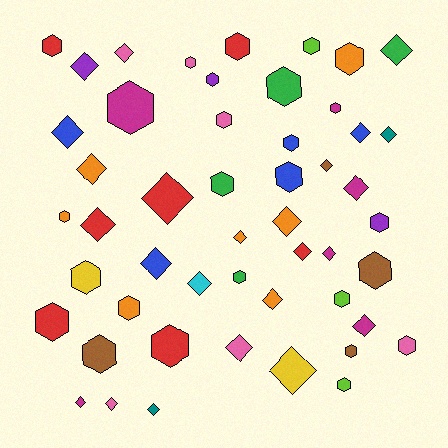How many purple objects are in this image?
There are 3 purple objects.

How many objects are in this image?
There are 50 objects.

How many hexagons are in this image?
There are 26 hexagons.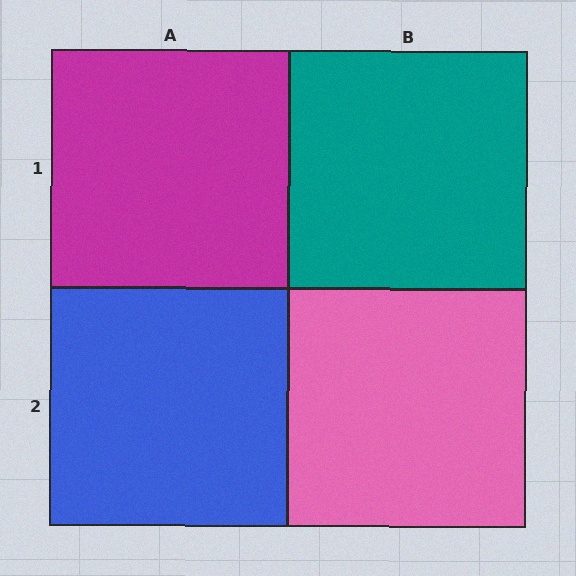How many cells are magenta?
1 cell is magenta.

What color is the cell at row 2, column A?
Blue.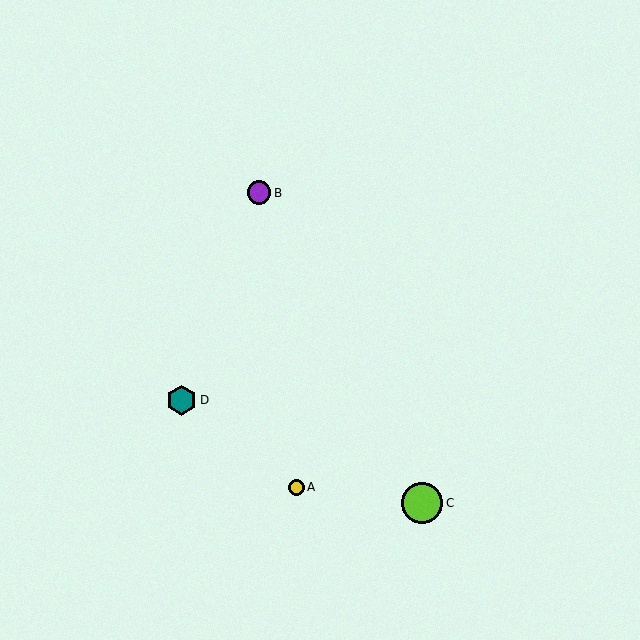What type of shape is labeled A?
Shape A is a yellow circle.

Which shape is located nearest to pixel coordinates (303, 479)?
The yellow circle (labeled A) at (297, 487) is nearest to that location.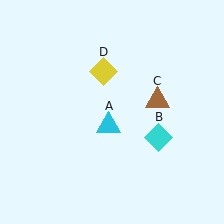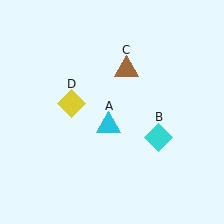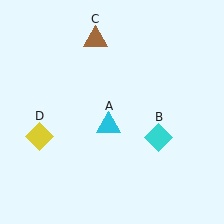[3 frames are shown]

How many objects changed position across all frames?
2 objects changed position: brown triangle (object C), yellow diamond (object D).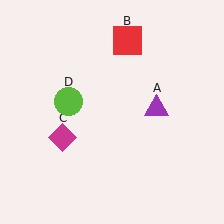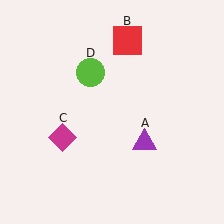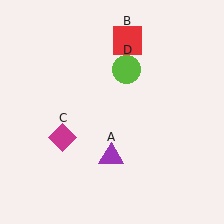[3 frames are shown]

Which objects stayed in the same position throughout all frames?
Red square (object B) and magenta diamond (object C) remained stationary.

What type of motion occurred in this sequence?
The purple triangle (object A), lime circle (object D) rotated clockwise around the center of the scene.